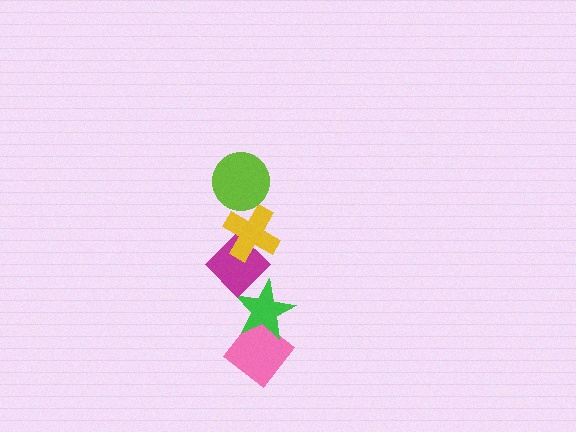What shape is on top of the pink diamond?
The green star is on top of the pink diamond.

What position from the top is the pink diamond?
The pink diamond is 5th from the top.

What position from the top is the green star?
The green star is 4th from the top.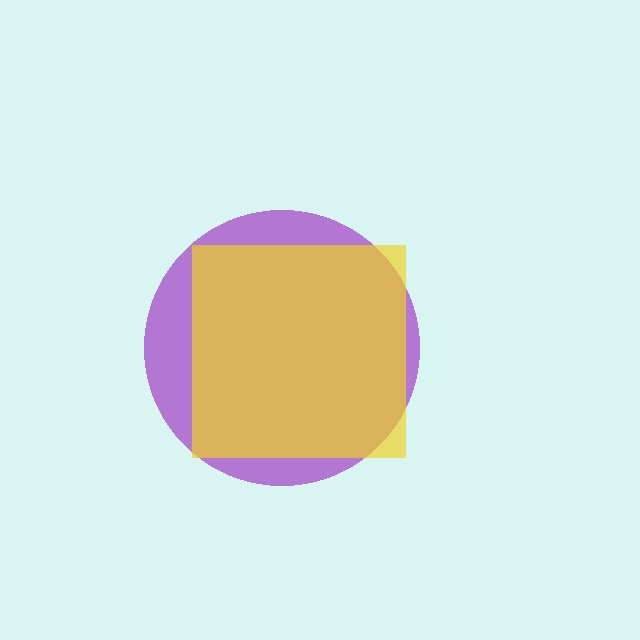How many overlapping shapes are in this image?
There are 2 overlapping shapes in the image.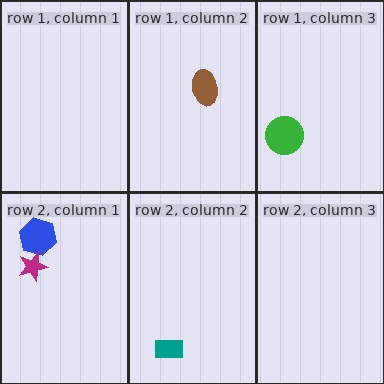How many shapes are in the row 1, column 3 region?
1.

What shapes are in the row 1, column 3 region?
The green circle.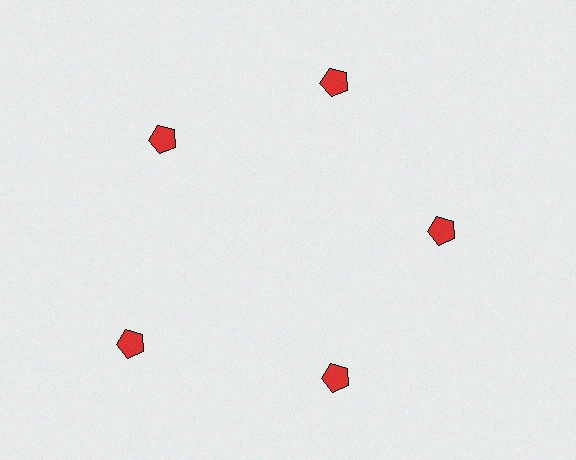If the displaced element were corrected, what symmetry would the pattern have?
It would have 5-fold rotational symmetry — the pattern would map onto itself every 72 degrees.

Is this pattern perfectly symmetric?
No. The 5 red pentagons are arranged in a ring, but one element near the 8 o'clock position is pushed outward from the center, breaking the 5-fold rotational symmetry.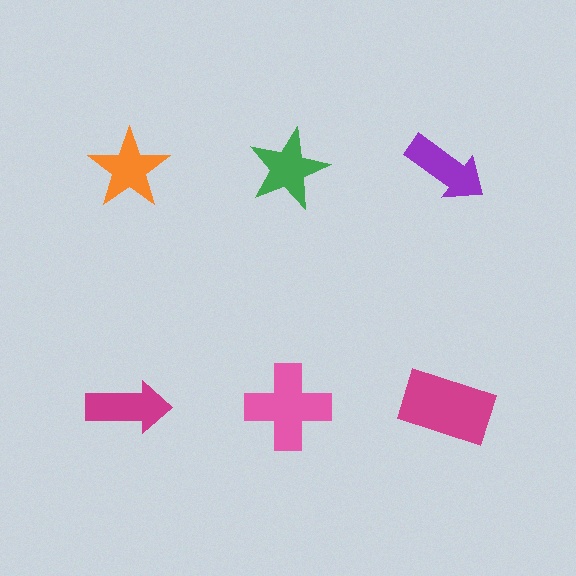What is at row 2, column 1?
A magenta arrow.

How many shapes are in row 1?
3 shapes.